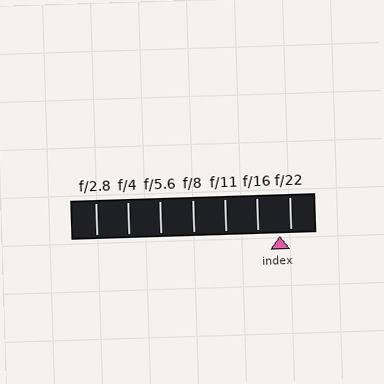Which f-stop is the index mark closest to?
The index mark is closest to f/22.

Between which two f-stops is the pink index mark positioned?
The index mark is between f/16 and f/22.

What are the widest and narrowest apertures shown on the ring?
The widest aperture shown is f/2.8 and the narrowest is f/22.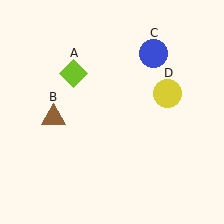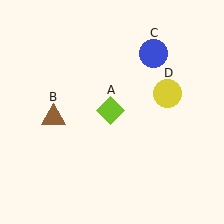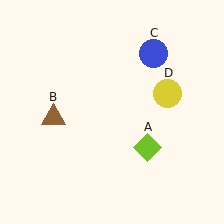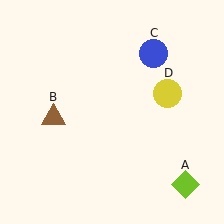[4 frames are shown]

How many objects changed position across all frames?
1 object changed position: lime diamond (object A).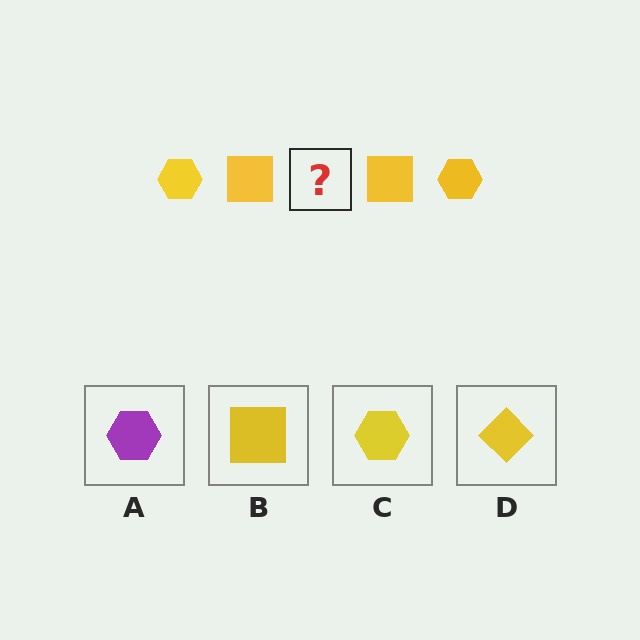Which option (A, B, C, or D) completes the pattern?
C.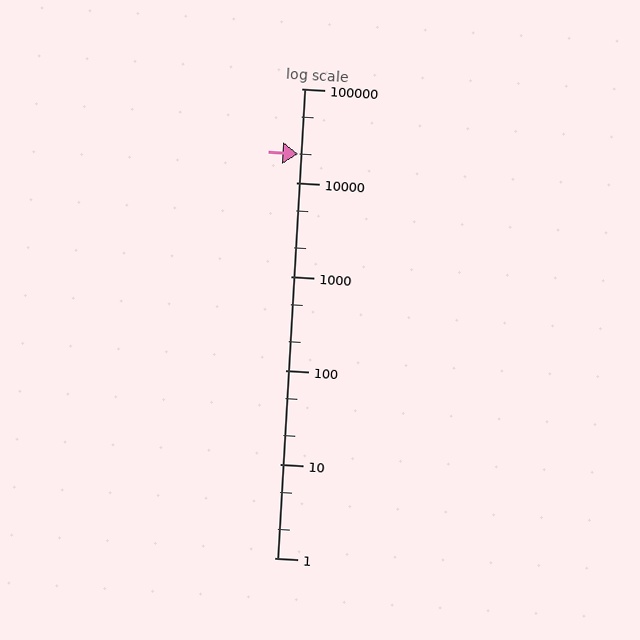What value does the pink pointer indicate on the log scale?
The pointer indicates approximately 20000.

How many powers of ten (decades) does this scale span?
The scale spans 5 decades, from 1 to 100000.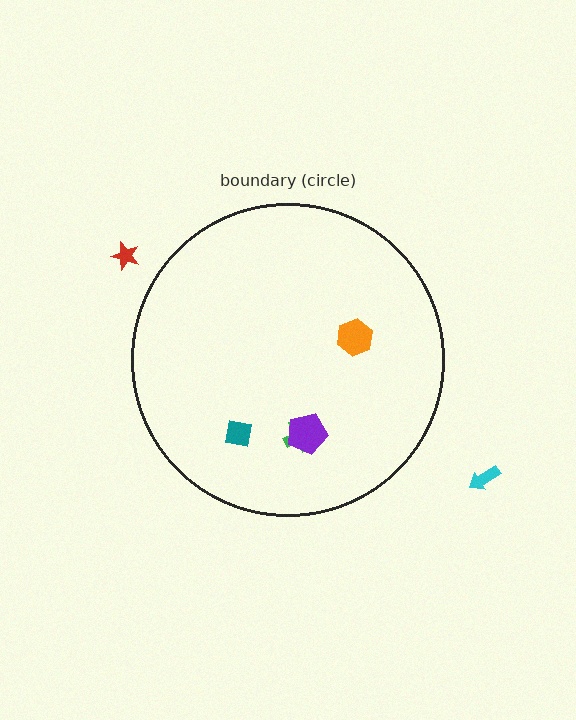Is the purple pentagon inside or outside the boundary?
Inside.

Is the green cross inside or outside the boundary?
Inside.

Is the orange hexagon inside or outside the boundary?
Inside.